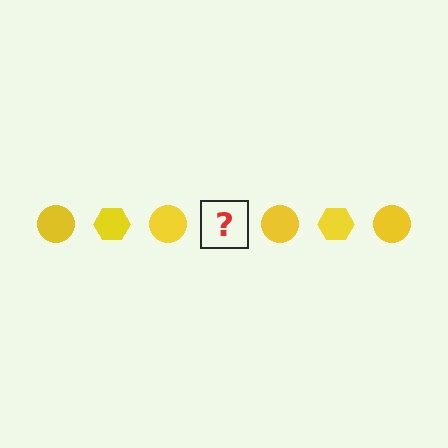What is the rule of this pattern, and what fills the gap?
The rule is that the pattern cycles through circle, hexagon shapes in yellow. The gap should be filled with a yellow hexagon.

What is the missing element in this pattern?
The missing element is a yellow hexagon.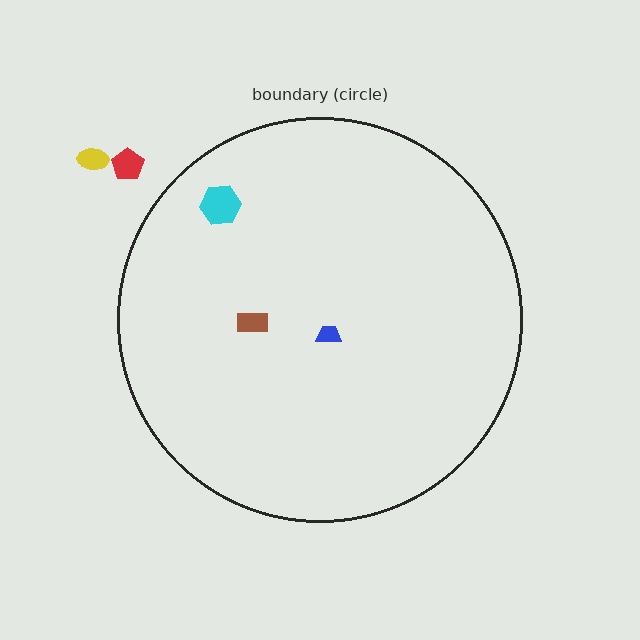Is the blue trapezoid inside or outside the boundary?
Inside.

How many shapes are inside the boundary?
3 inside, 2 outside.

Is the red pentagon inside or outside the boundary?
Outside.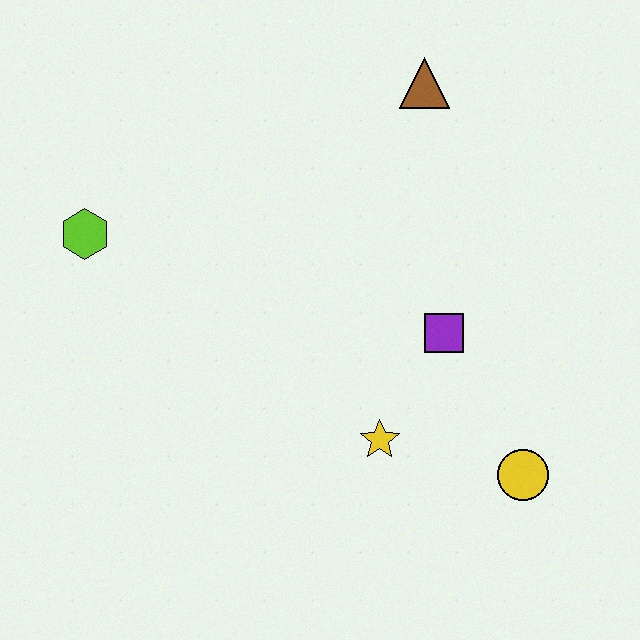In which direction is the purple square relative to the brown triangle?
The purple square is below the brown triangle.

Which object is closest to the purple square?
The yellow star is closest to the purple square.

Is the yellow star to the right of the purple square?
No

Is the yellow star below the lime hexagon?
Yes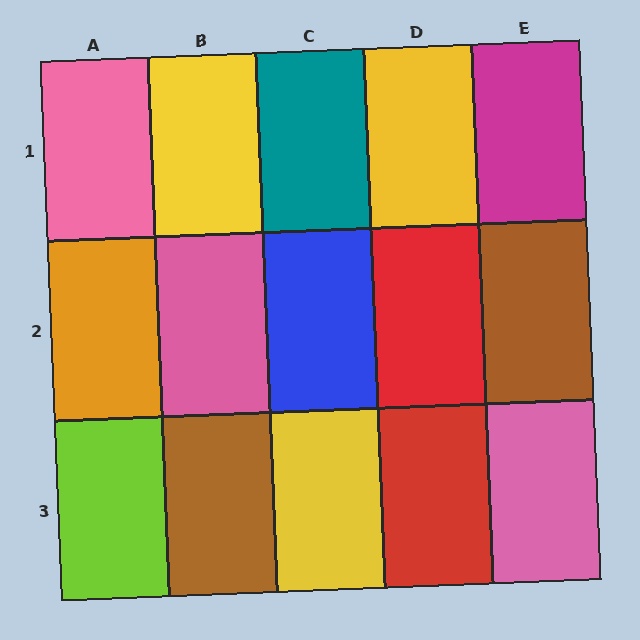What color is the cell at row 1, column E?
Magenta.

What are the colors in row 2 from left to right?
Orange, pink, blue, red, brown.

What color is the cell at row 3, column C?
Yellow.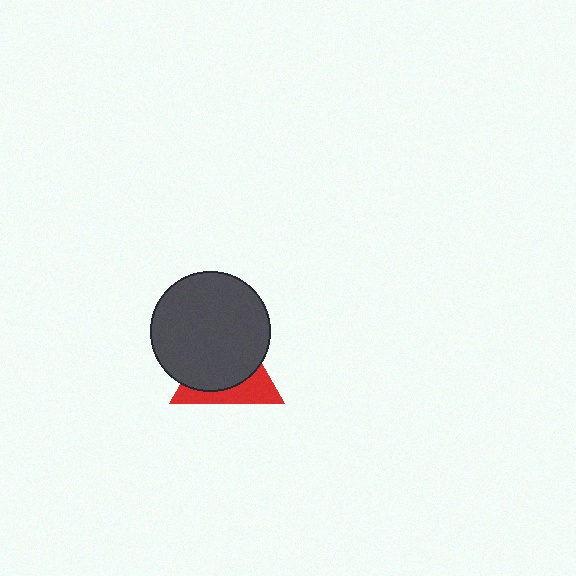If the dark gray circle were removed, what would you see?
You would see the complete red triangle.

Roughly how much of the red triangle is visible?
A small part of it is visible (roughly 35%).